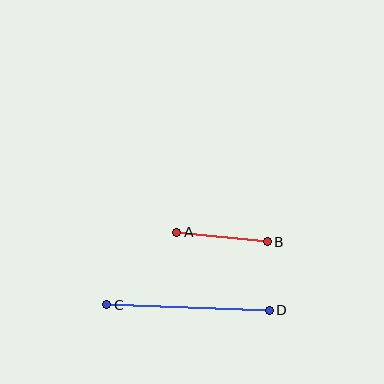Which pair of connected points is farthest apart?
Points C and D are farthest apart.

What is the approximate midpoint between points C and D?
The midpoint is at approximately (188, 308) pixels.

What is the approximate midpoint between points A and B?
The midpoint is at approximately (222, 237) pixels.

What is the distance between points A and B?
The distance is approximately 91 pixels.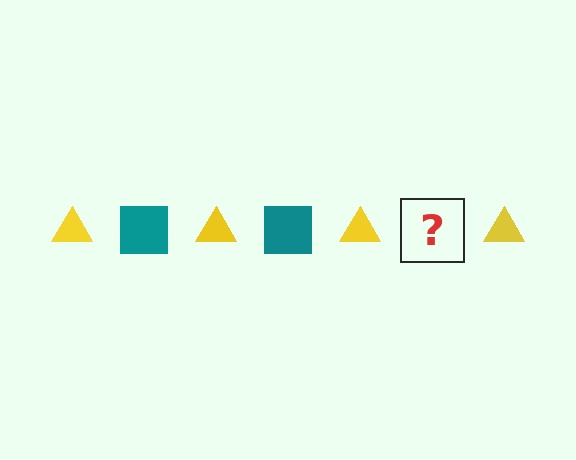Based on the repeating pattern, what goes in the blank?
The blank should be a teal square.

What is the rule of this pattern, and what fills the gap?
The rule is that the pattern alternates between yellow triangle and teal square. The gap should be filled with a teal square.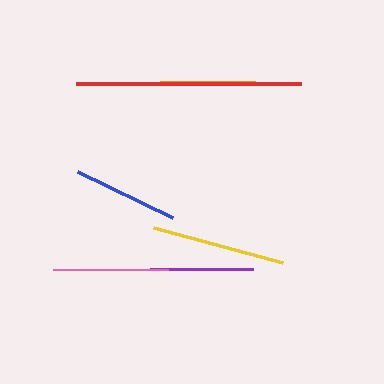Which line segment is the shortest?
The orange line is the shortest at approximately 94 pixels.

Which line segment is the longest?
The red line is the longest at approximately 225 pixels.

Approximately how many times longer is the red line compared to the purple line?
The red line is approximately 2.2 times the length of the purple line.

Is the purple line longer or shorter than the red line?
The red line is longer than the purple line.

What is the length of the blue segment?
The blue segment is approximately 106 pixels long.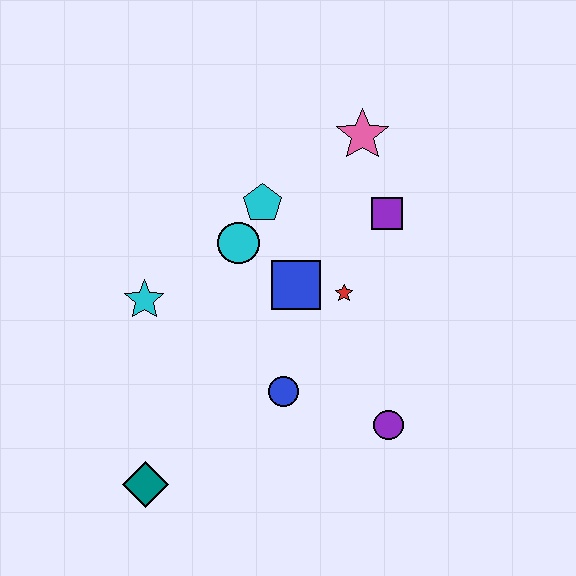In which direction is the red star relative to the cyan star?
The red star is to the right of the cyan star.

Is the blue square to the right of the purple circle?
No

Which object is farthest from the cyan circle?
The teal diamond is farthest from the cyan circle.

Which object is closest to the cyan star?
The cyan circle is closest to the cyan star.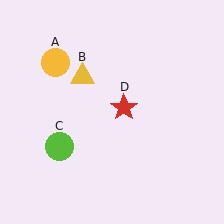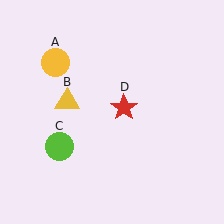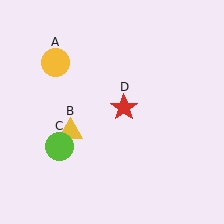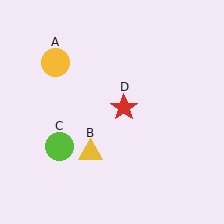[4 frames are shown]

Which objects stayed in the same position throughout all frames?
Yellow circle (object A) and lime circle (object C) and red star (object D) remained stationary.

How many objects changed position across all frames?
1 object changed position: yellow triangle (object B).